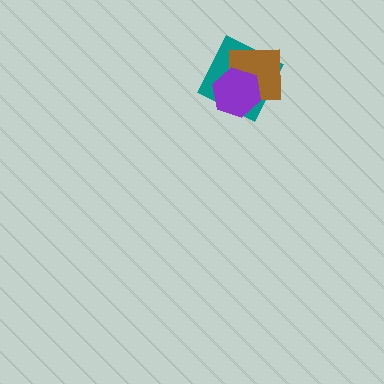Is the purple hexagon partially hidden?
No, no other shape covers it.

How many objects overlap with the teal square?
2 objects overlap with the teal square.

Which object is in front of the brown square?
The purple hexagon is in front of the brown square.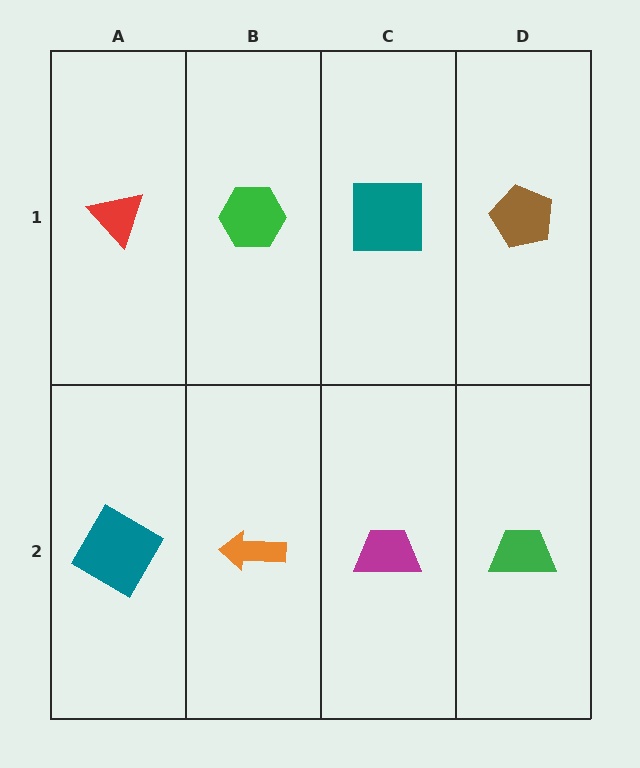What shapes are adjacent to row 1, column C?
A magenta trapezoid (row 2, column C), a green hexagon (row 1, column B), a brown pentagon (row 1, column D).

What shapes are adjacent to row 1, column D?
A green trapezoid (row 2, column D), a teal square (row 1, column C).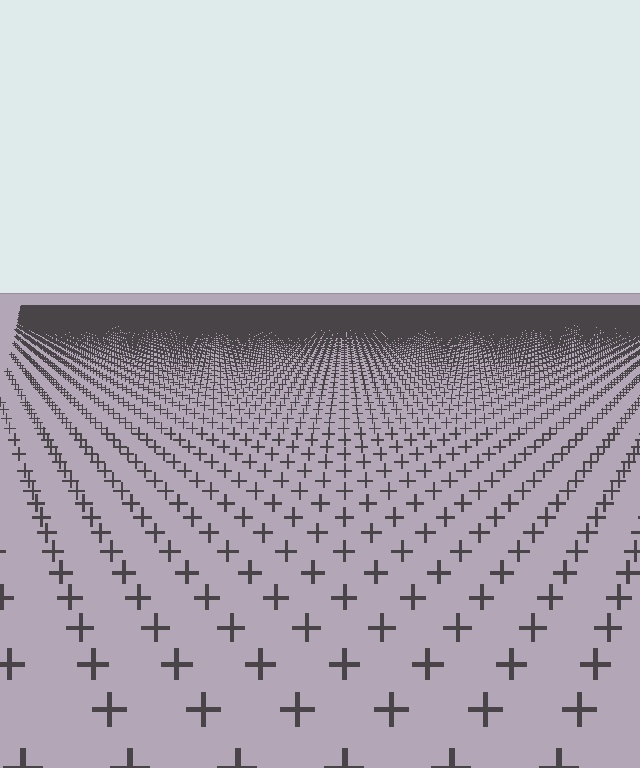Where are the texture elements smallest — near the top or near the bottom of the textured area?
Near the top.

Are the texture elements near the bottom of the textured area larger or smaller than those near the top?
Larger. Near the bottom, elements are closer to the viewer and appear at a bigger on-screen size.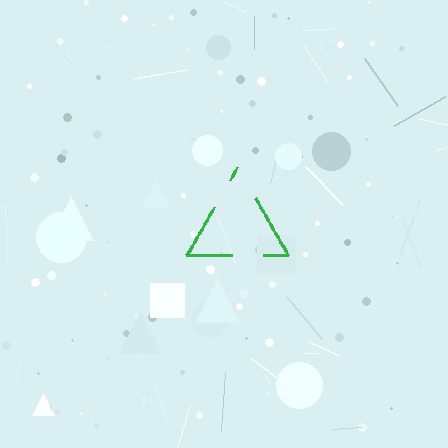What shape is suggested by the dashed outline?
The dashed outline suggests a triangle.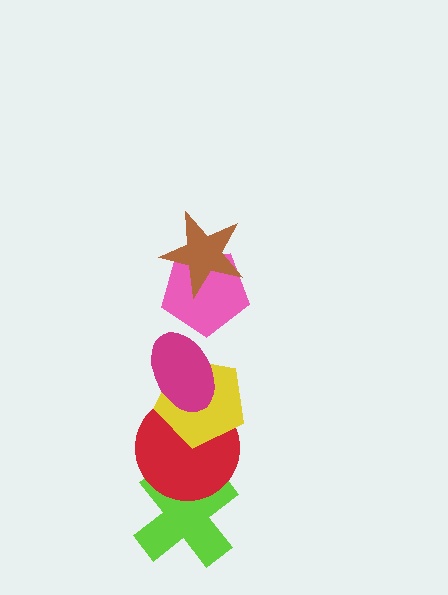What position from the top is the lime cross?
The lime cross is 6th from the top.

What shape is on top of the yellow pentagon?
The magenta ellipse is on top of the yellow pentagon.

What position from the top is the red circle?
The red circle is 5th from the top.